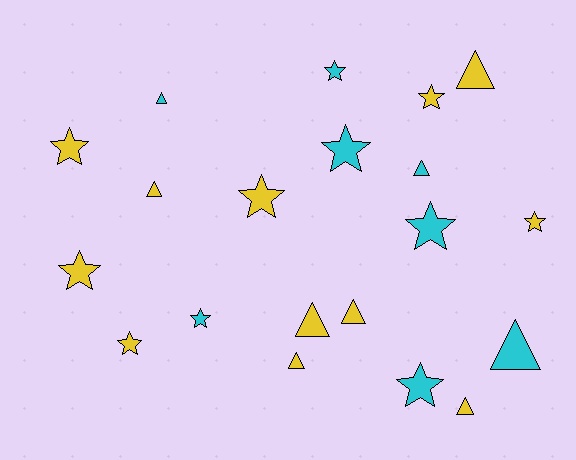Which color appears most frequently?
Yellow, with 12 objects.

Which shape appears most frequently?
Star, with 11 objects.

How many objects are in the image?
There are 20 objects.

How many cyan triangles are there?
There are 3 cyan triangles.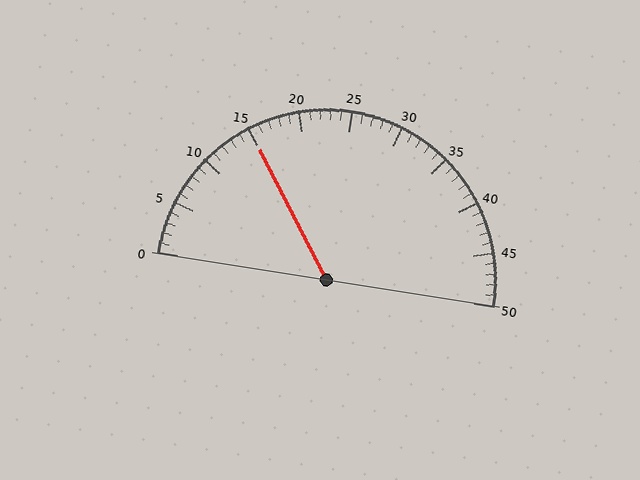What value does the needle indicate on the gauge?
The needle indicates approximately 15.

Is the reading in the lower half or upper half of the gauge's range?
The reading is in the lower half of the range (0 to 50).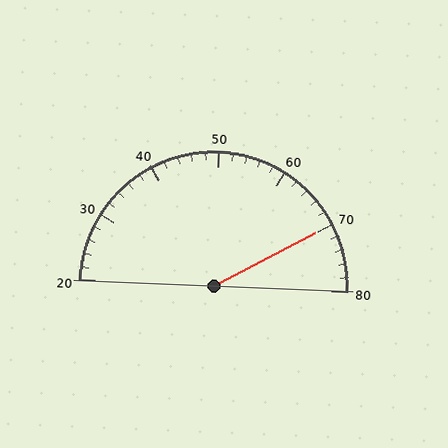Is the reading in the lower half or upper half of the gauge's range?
The reading is in the upper half of the range (20 to 80).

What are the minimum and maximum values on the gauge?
The gauge ranges from 20 to 80.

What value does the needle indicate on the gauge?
The needle indicates approximately 70.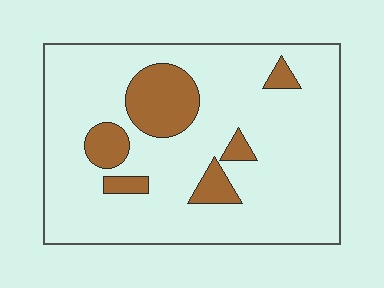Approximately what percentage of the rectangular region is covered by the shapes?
Approximately 15%.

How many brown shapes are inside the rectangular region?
6.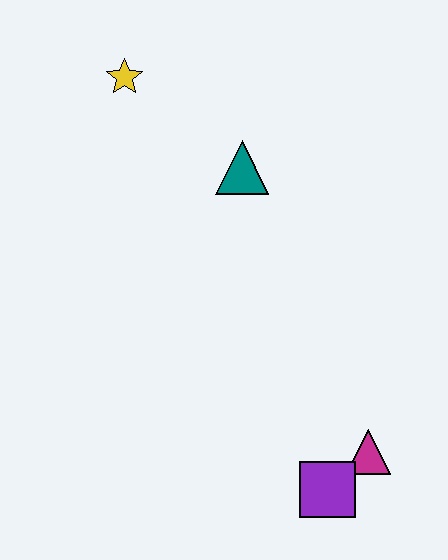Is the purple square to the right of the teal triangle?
Yes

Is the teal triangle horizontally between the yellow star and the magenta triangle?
Yes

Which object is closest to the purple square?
The magenta triangle is closest to the purple square.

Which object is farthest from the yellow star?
The purple square is farthest from the yellow star.